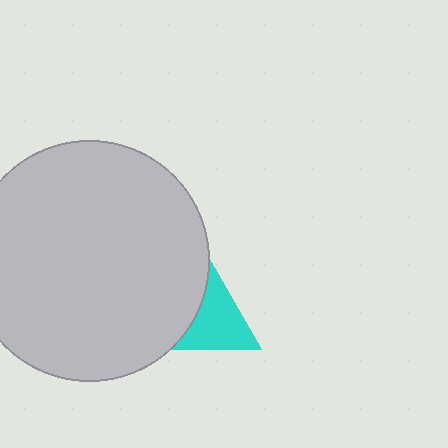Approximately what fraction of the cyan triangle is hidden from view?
Roughly 56% of the cyan triangle is hidden behind the light gray circle.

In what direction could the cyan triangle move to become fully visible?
The cyan triangle could move right. That would shift it out from behind the light gray circle entirely.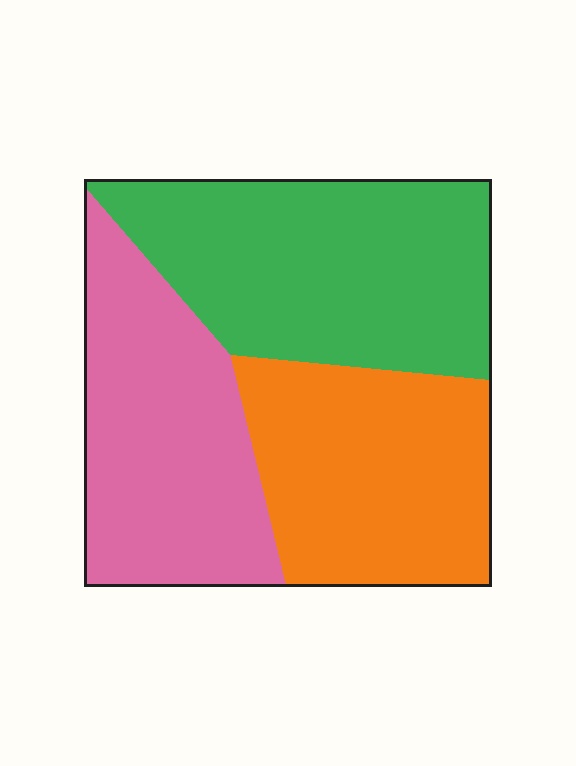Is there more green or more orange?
Green.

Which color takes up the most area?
Green, at roughly 40%.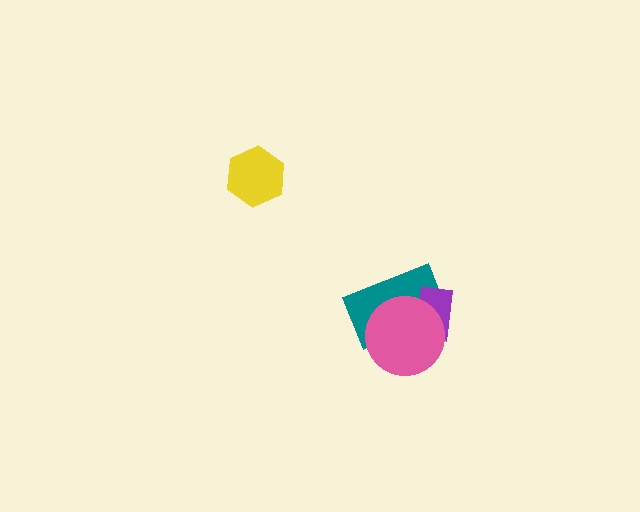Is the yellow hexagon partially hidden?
No, no other shape covers it.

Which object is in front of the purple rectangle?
The pink circle is in front of the purple rectangle.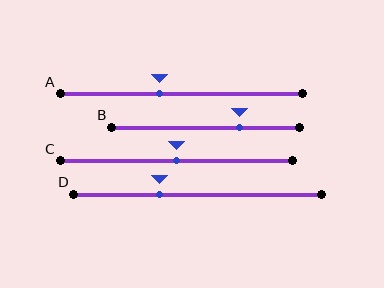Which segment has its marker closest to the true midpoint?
Segment C has its marker closest to the true midpoint.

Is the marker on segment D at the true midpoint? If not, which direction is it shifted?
No, the marker on segment D is shifted to the left by about 15% of the segment length.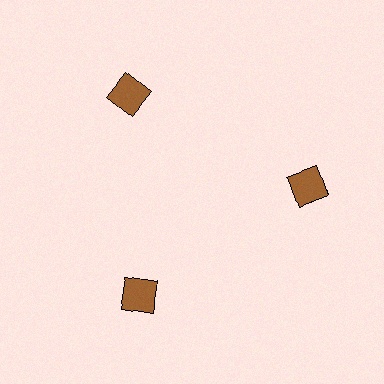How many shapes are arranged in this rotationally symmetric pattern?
There are 3 shapes, arranged in 3 groups of 1.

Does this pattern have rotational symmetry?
Yes, this pattern has 3-fold rotational symmetry. It looks the same after rotating 120 degrees around the center.